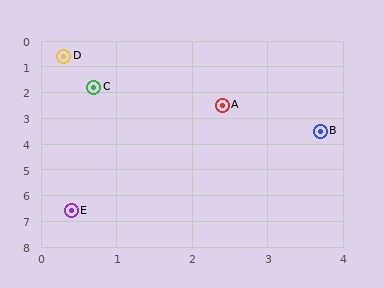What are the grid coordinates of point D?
Point D is at approximately (0.3, 0.6).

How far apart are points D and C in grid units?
Points D and C are about 1.3 grid units apart.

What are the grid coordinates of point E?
Point E is at approximately (0.4, 6.6).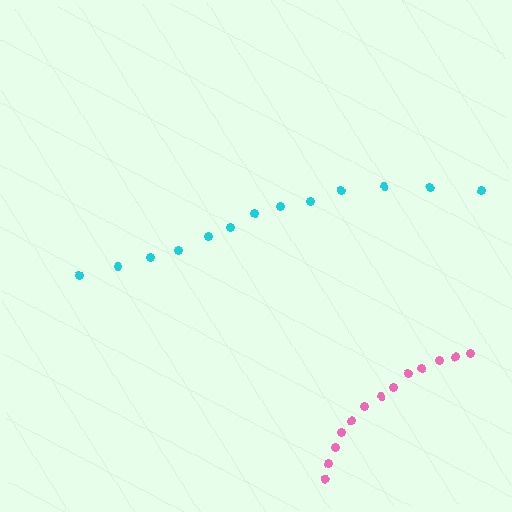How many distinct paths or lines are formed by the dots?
There are 2 distinct paths.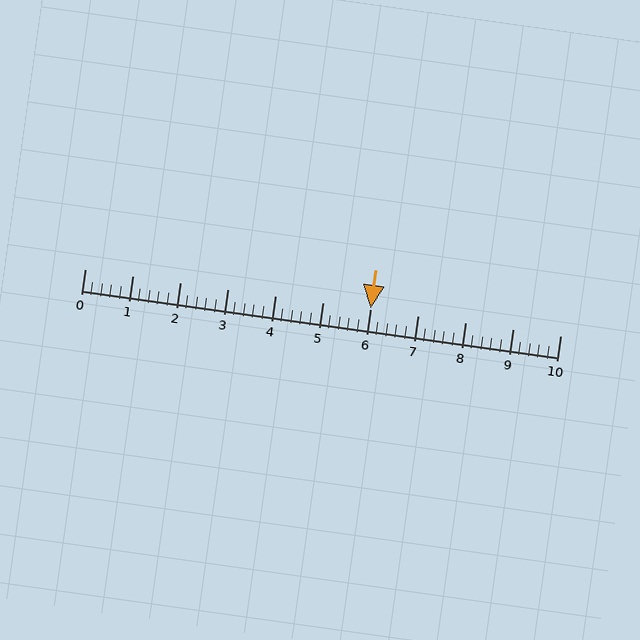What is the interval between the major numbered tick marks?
The major tick marks are spaced 1 units apart.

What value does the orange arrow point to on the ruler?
The orange arrow points to approximately 6.0.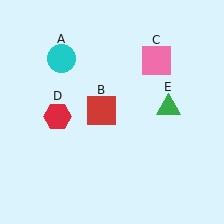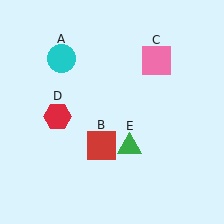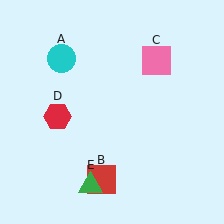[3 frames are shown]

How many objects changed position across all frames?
2 objects changed position: red square (object B), green triangle (object E).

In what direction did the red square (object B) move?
The red square (object B) moved down.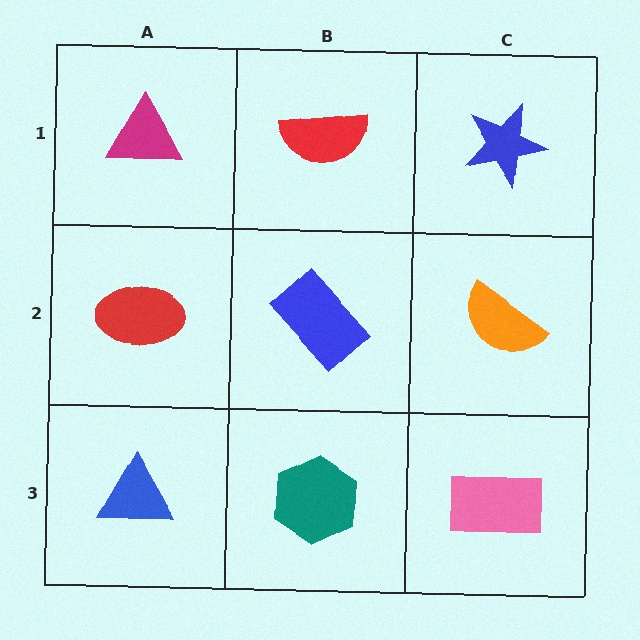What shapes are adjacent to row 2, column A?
A magenta triangle (row 1, column A), a blue triangle (row 3, column A), a blue rectangle (row 2, column B).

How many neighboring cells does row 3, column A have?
2.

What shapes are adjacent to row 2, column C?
A blue star (row 1, column C), a pink rectangle (row 3, column C), a blue rectangle (row 2, column B).